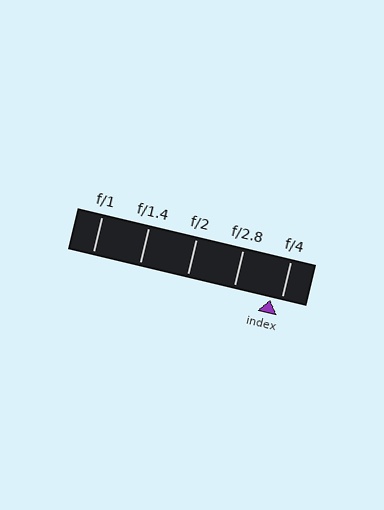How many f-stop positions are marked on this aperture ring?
There are 5 f-stop positions marked.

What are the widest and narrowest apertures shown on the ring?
The widest aperture shown is f/1 and the narrowest is f/4.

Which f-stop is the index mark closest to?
The index mark is closest to f/4.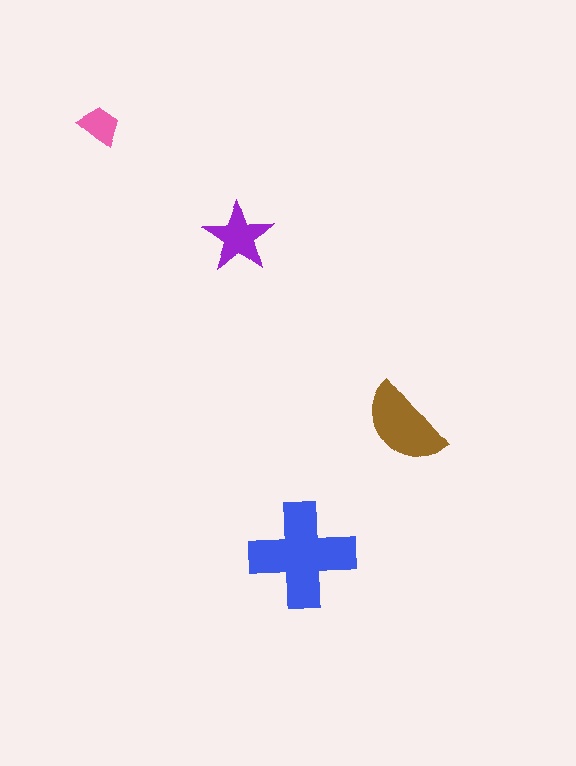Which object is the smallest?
The pink trapezoid.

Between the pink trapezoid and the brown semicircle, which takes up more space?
The brown semicircle.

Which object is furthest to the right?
The brown semicircle is rightmost.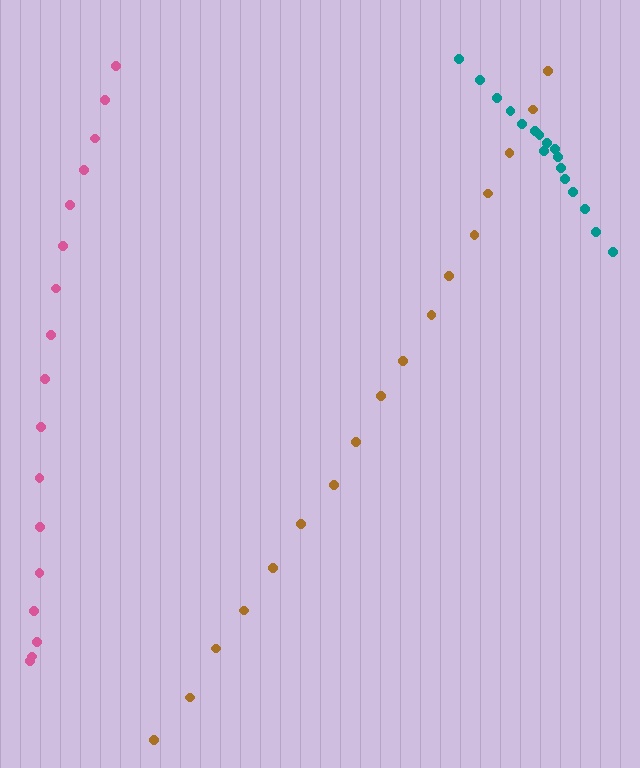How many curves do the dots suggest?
There are 3 distinct paths.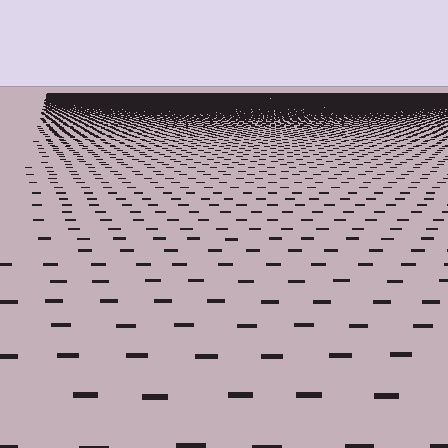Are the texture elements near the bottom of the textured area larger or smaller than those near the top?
Larger. Near the bottom, elements are closer to the viewer and appear at a bigger on-screen size.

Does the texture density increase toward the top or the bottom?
Density increases toward the top.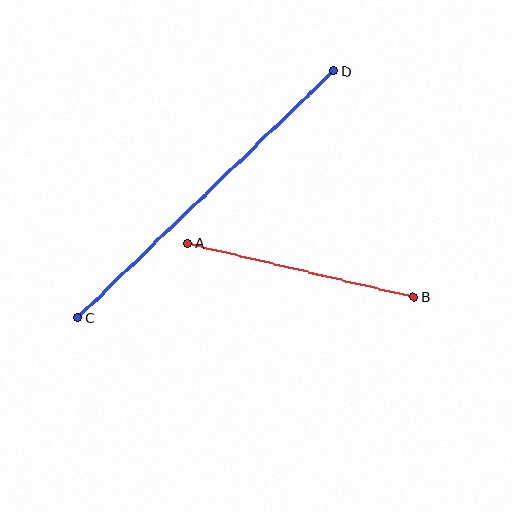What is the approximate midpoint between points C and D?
The midpoint is at approximately (206, 194) pixels.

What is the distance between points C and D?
The distance is approximately 356 pixels.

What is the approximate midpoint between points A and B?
The midpoint is at approximately (301, 270) pixels.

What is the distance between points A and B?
The distance is approximately 232 pixels.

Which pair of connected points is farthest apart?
Points C and D are farthest apart.